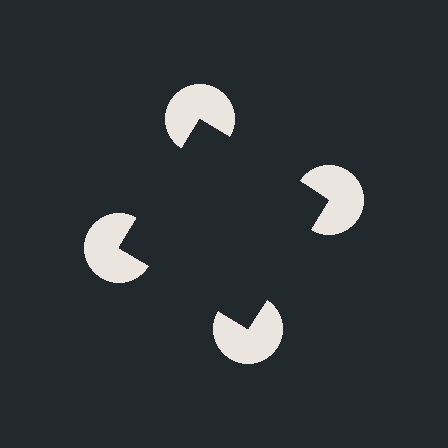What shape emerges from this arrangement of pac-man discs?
An illusory square — its edges are inferred from the aligned wedge cuts in the pac-man discs, not physically drawn.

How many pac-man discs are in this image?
There are 4 — one at each vertex of the illusory square.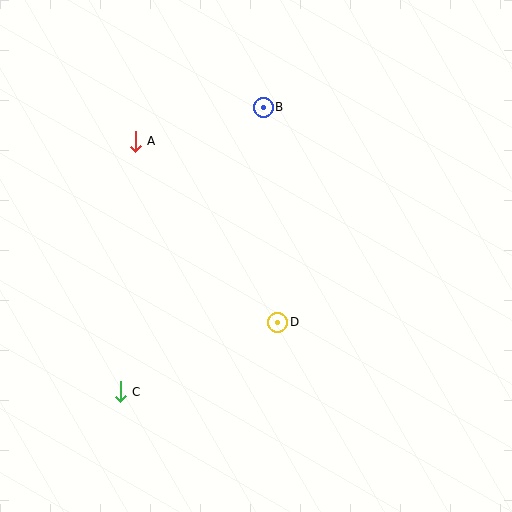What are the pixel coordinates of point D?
Point D is at (278, 322).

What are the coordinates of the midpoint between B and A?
The midpoint between B and A is at (199, 124).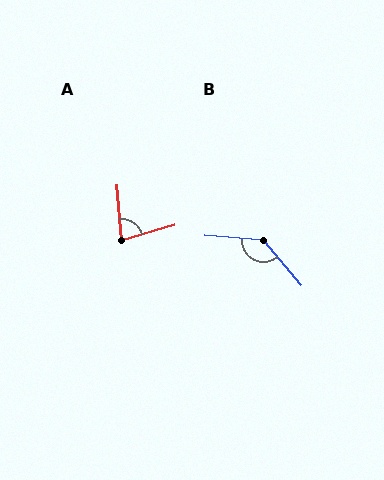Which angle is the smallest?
A, at approximately 79 degrees.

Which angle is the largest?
B, at approximately 135 degrees.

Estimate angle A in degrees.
Approximately 79 degrees.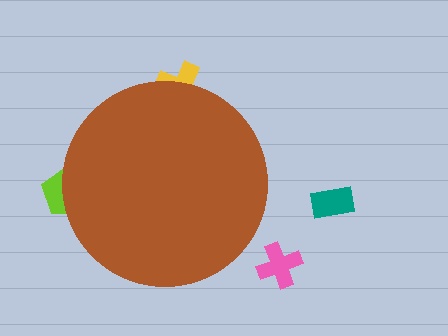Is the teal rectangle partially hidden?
No, the teal rectangle is fully visible.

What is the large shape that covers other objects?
A brown circle.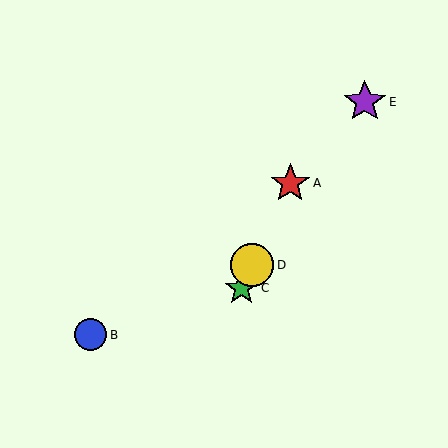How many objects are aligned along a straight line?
3 objects (A, C, D) are aligned along a straight line.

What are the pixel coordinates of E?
Object E is at (365, 102).